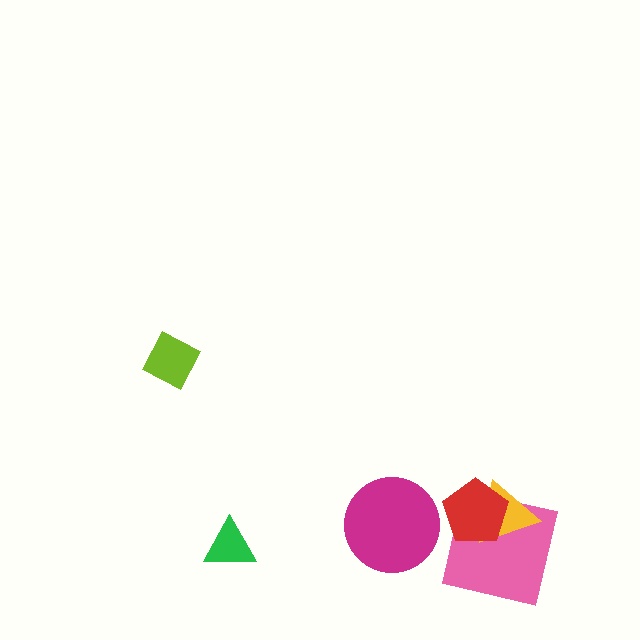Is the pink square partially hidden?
Yes, it is partially covered by another shape.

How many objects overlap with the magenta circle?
0 objects overlap with the magenta circle.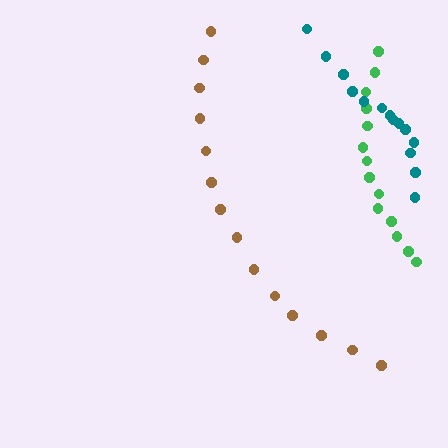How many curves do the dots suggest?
There are 3 distinct paths.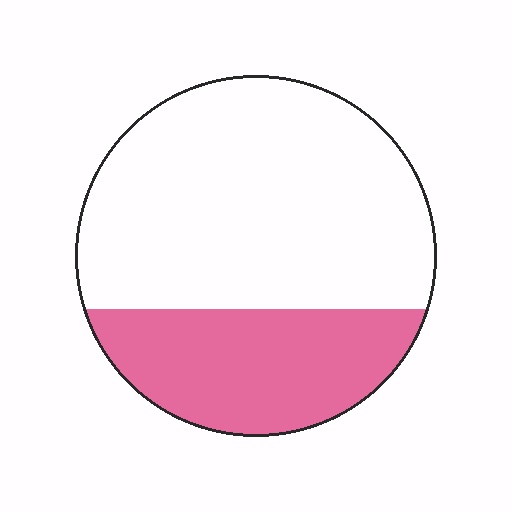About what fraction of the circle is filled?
About one third (1/3).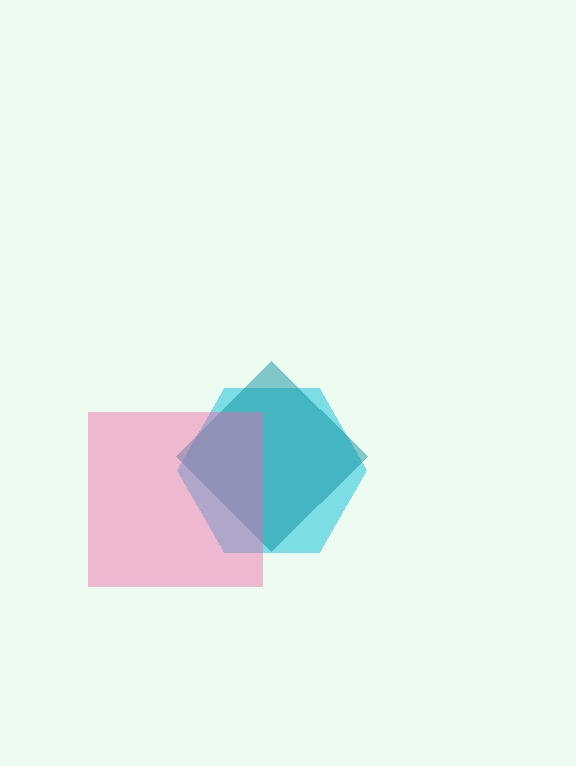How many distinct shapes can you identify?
There are 3 distinct shapes: a cyan hexagon, a teal diamond, a pink square.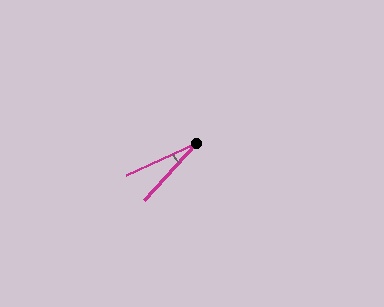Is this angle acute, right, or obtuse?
It is acute.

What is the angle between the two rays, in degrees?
Approximately 23 degrees.